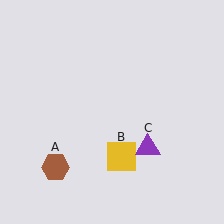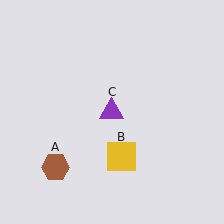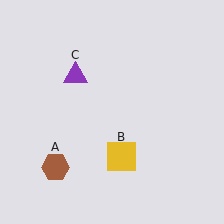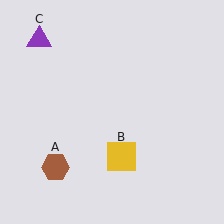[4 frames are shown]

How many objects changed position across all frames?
1 object changed position: purple triangle (object C).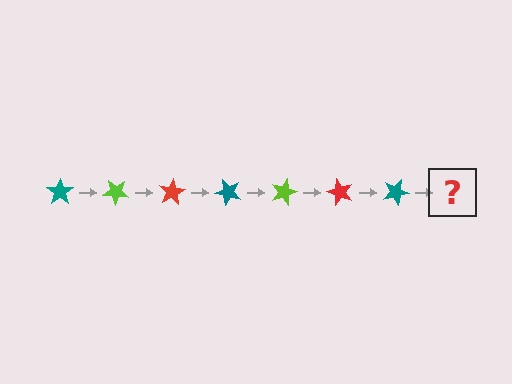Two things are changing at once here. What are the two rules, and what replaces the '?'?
The two rules are that it rotates 40 degrees each step and the color cycles through teal, lime, and red. The '?' should be a lime star, rotated 280 degrees from the start.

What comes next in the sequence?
The next element should be a lime star, rotated 280 degrees from the start.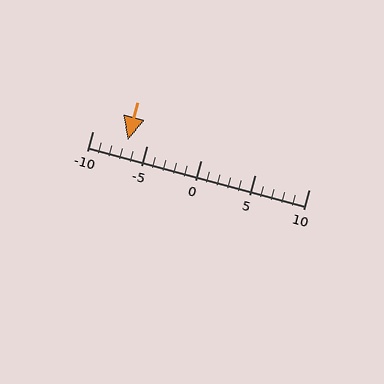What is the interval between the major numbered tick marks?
The major tick marks are spaced 5 units apart.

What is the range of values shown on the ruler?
The ruler shows values from -10 to 10.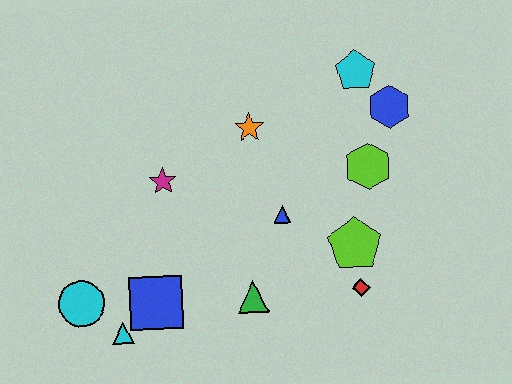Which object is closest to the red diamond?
The lime pentagon is closest to the red diamond.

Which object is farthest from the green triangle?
The cyan pentagon is farthest from the green triangle.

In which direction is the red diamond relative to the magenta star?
The red diamond is to the right of the magenta star.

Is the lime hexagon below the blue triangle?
No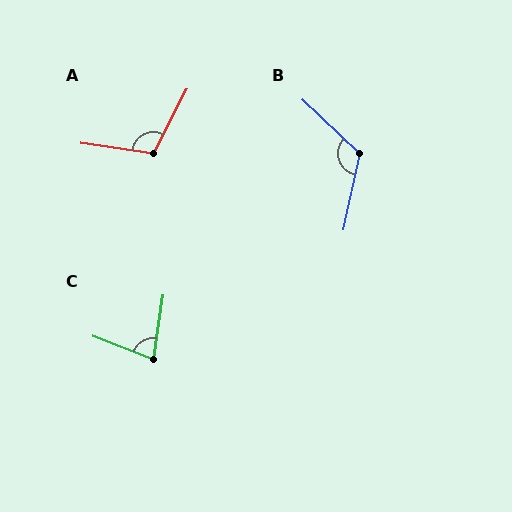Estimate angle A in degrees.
Approximately 109 degrees.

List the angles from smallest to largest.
C (77°), A (109°), B (122°).